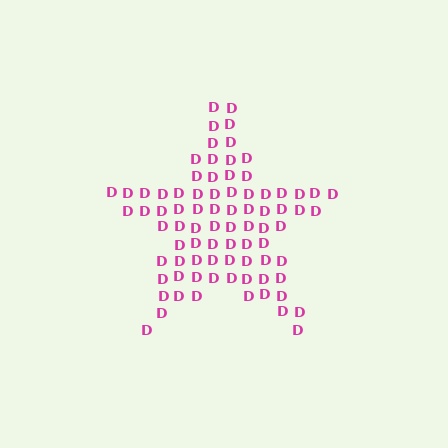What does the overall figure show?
The overall figure shows a star.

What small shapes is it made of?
It is made of small letter D's.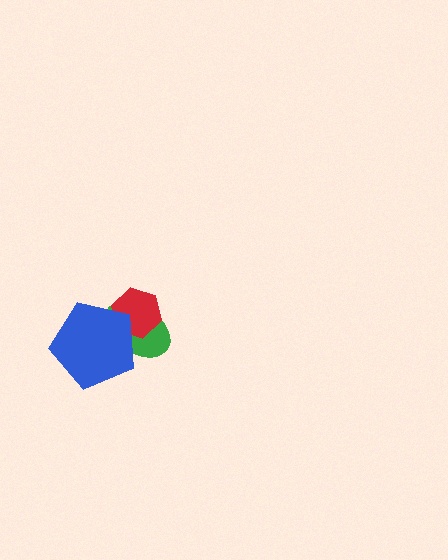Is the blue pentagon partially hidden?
No, no other shape covers it.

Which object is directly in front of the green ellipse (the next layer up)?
The red hexagon is directly in front of the green ellipse.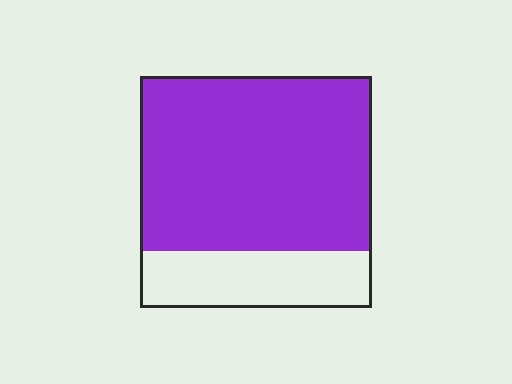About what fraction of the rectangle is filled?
About three quarters (3/4).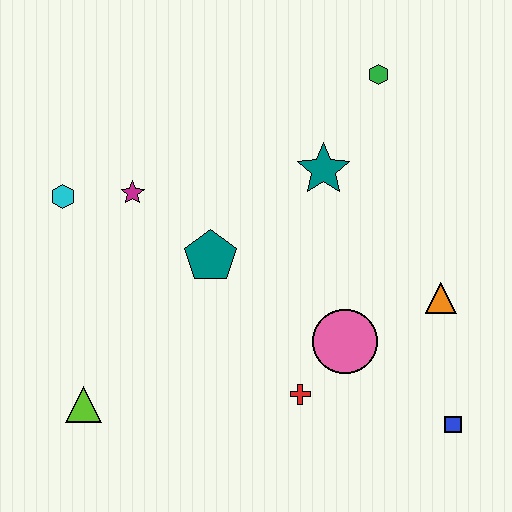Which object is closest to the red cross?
The pink circle is closest to the red cross.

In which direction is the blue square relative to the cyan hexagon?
The blue square is to the right of the cyan hexagon.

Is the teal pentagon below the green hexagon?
Yes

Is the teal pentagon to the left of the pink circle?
Yes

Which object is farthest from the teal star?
The lime triangle is farthest from the teal star.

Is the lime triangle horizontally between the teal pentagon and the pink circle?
No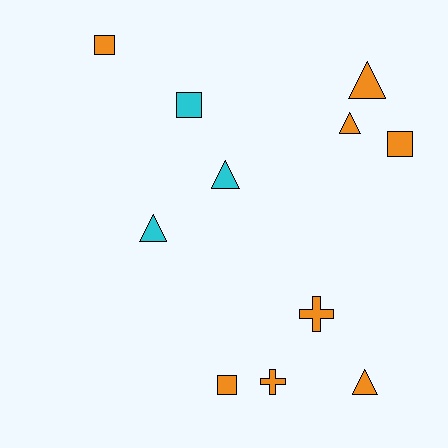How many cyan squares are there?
There is 1 cyan square.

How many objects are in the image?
There are 11 objects.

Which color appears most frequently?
Orange, with 8 objects.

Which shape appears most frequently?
Triangle, with 5 objects.